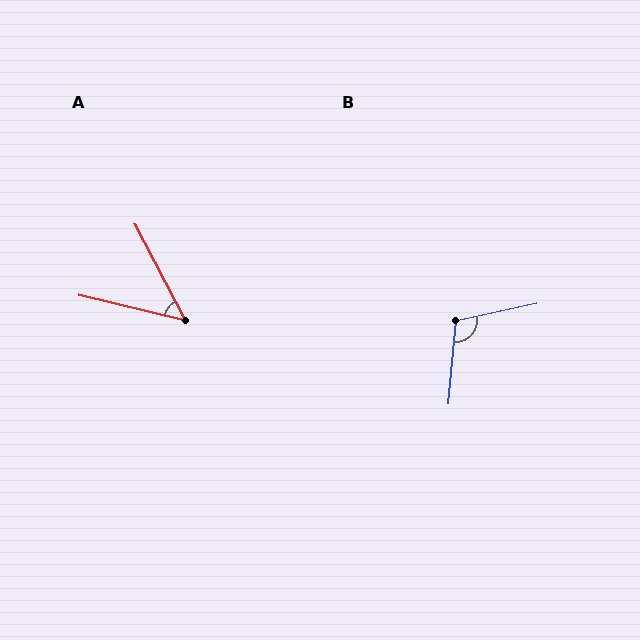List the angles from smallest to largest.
A (49°), B (108°).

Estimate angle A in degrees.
Approximately 49 degrees.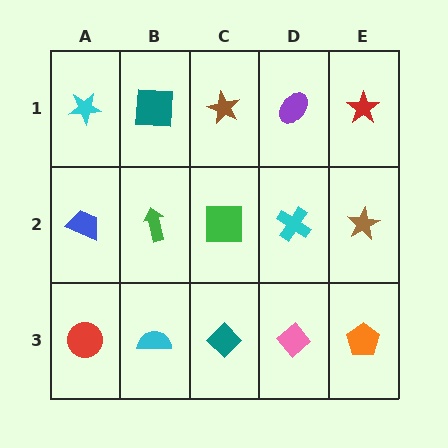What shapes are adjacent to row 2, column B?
A teal square (row 1, column B), a cyan semicircle (row 3, column B), a blue trapezoid (row 2, column A), a green square (row 2, column C).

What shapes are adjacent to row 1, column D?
A cyan cross (row 2, column D), a brown star (row 1, column C), a red star (row 1, column E).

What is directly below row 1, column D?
A cyan cross.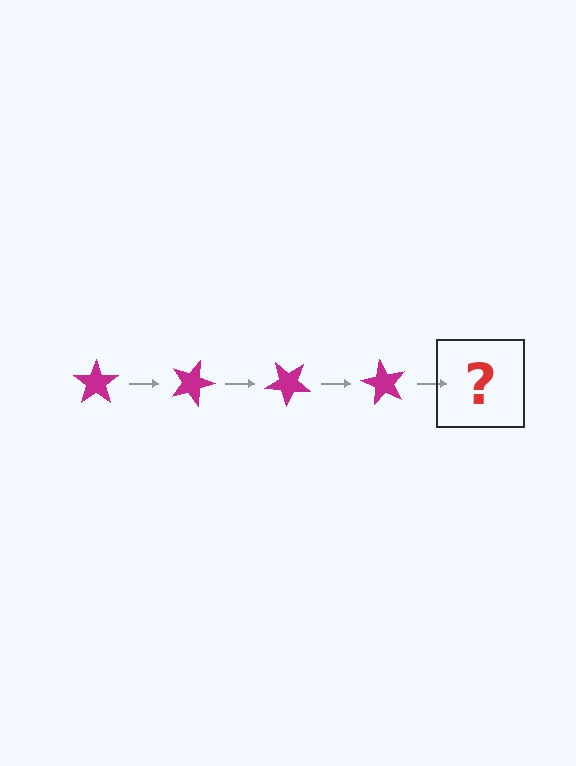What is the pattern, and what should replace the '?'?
The pattern is that the star rotates 20 degrees each step. The '?' should be a magenta star rotated 80 degrees.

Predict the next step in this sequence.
The next step is a magenta star rotated 80 degrees.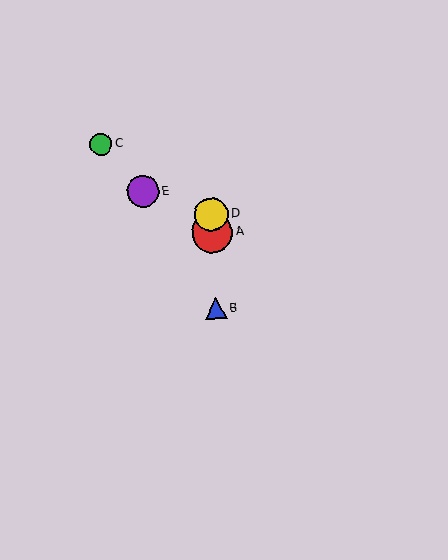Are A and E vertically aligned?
No, A is at x≈212 and E is at x≈143.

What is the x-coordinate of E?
Object E is at x≈143.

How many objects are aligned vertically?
3 objects (A, B, D) are aligned vertically.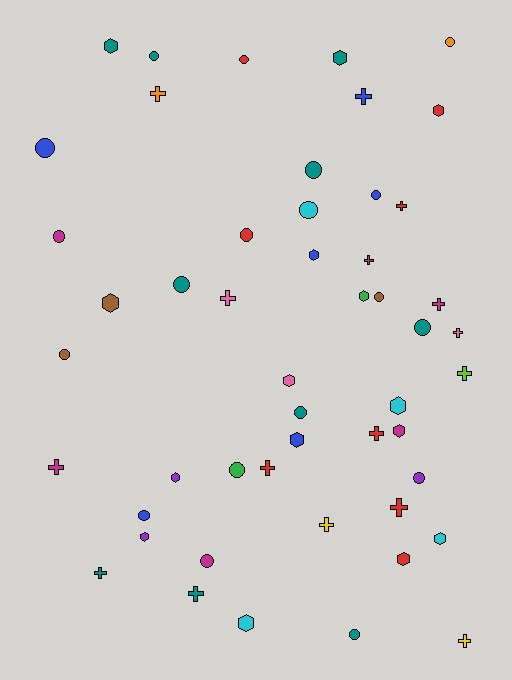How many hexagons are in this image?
There are 15 hexagons.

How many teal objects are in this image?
There are 10 teal objects.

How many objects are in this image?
There are 50 objects.